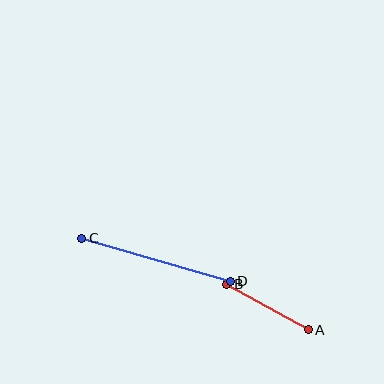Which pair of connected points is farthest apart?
Points C and D are farthest apart.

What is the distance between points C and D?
The distance is approximately 155 pixels.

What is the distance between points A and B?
The distance is approximately 94 pixels.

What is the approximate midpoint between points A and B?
The midpoint is at approximately (268, 307) pixels.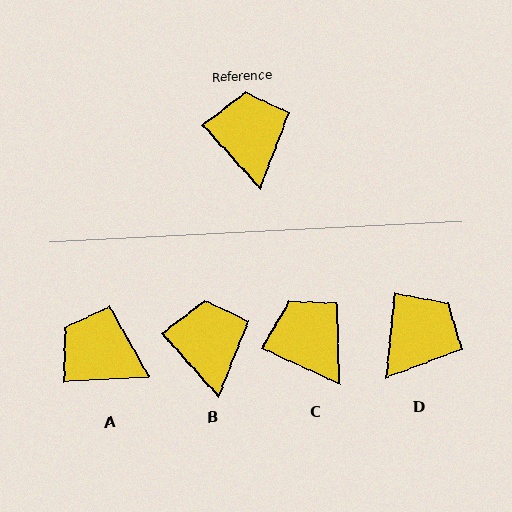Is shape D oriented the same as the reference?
No, it is off by about 48 degrees.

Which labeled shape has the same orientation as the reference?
B.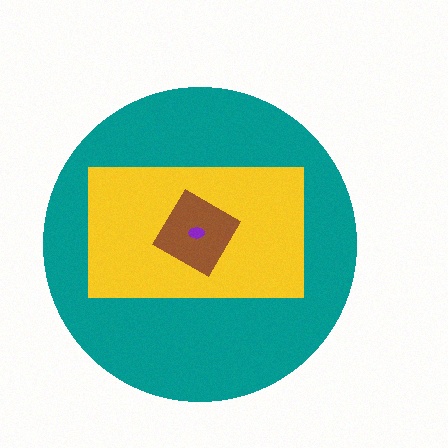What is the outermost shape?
The teal circle.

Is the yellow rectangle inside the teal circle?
Yes.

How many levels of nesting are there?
4.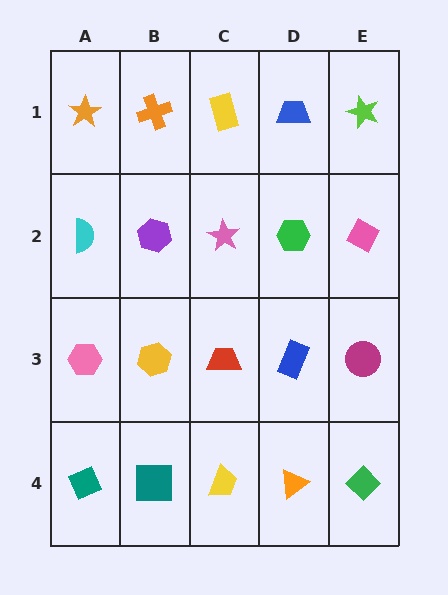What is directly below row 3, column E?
A green diamond.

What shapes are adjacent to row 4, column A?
A pink hexagon (row 3, column A), a teal square (row 4, column B).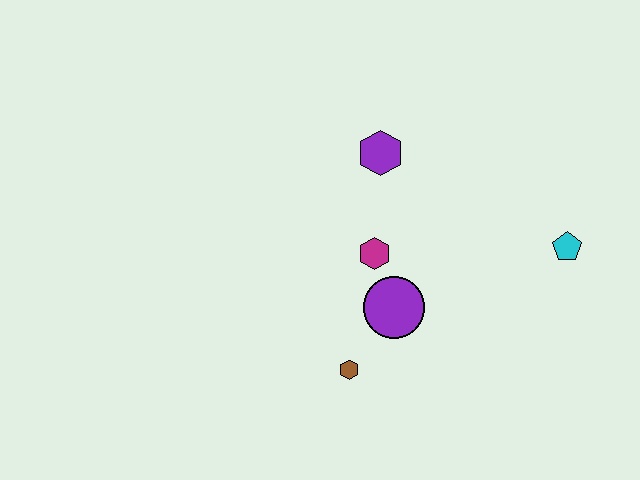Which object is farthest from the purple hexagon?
The brown hexagon is farthest from the purple hexagon.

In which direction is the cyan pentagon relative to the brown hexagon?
The cyan pentagon is to the right of the brown hexagon.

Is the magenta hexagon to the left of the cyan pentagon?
Yes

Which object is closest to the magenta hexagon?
The purple circle is closest to the magenta hexagon.